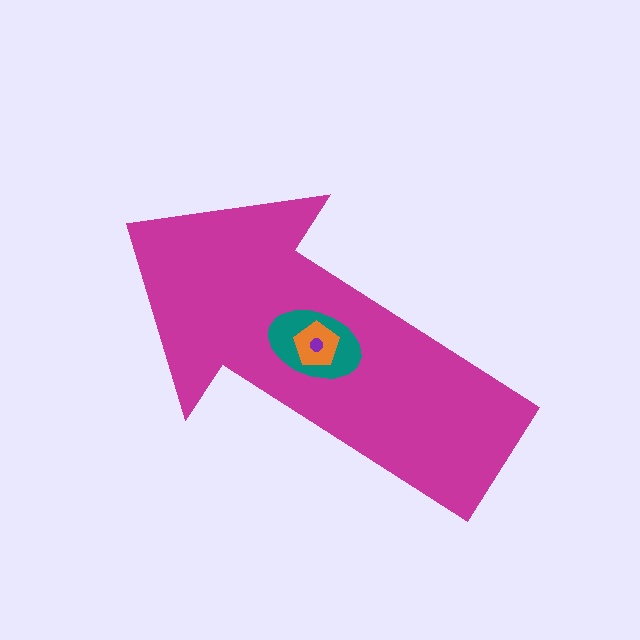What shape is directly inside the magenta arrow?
The teal ellipse.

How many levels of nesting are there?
4.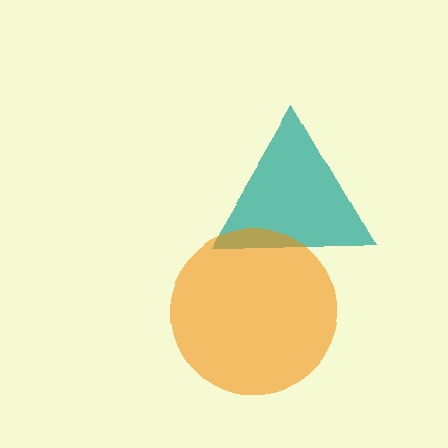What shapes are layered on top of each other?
The layered shapes are: a teal triangle, an orange circle.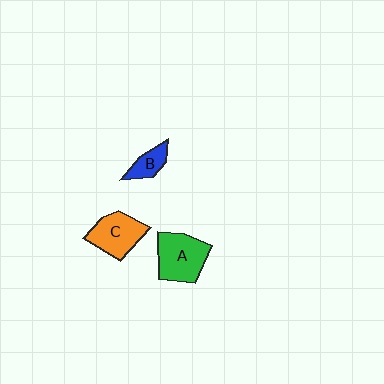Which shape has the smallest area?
Shape B (blue).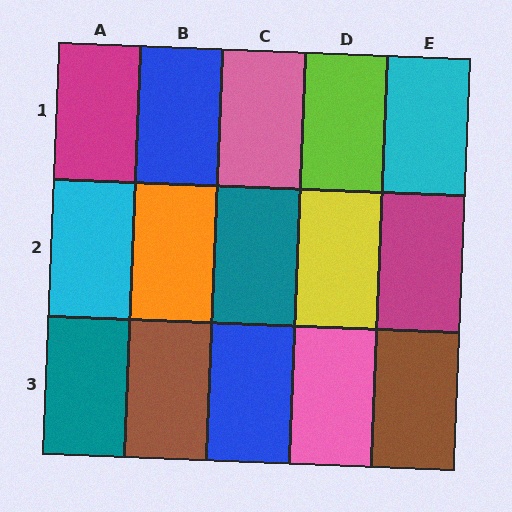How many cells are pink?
2 cells are pink.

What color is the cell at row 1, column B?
Blue.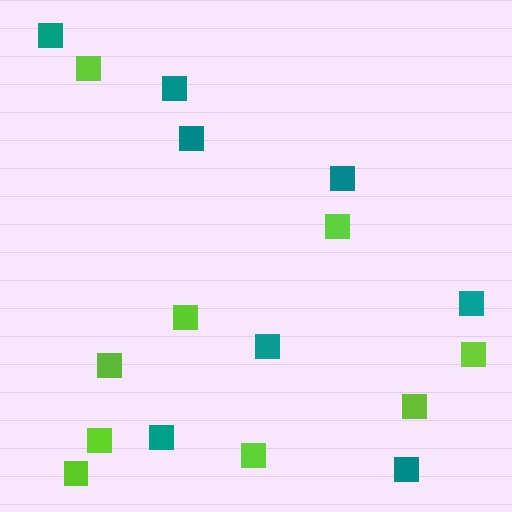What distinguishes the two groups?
There are 2 groups: one group of teal squares (8) and one group of lime squares (9).